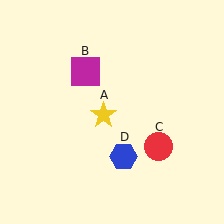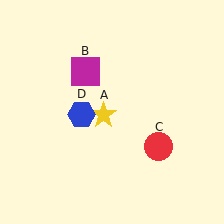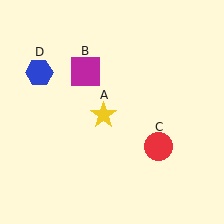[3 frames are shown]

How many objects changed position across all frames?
1 object changed position: blue hexagon (object D).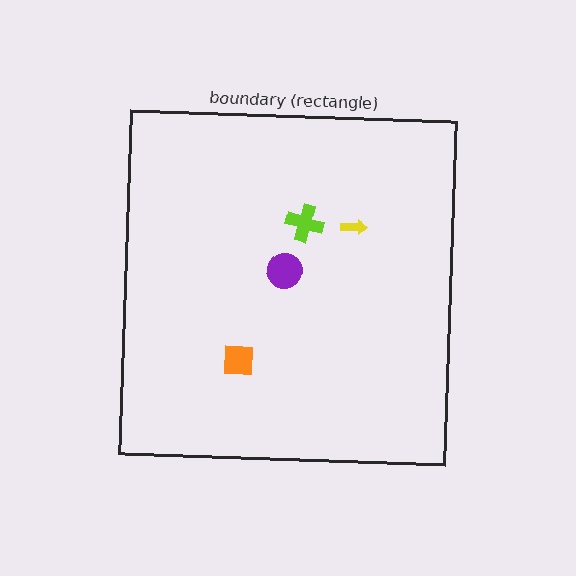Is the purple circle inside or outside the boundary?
Inside.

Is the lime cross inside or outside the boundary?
Inside.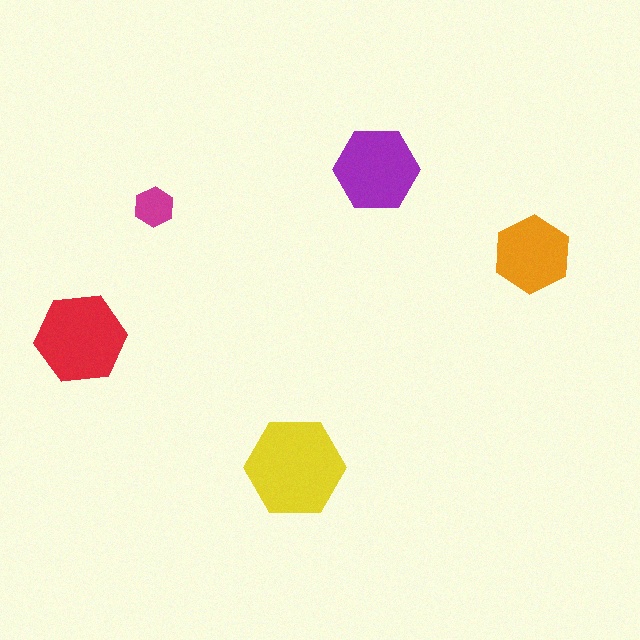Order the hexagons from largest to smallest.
the yellow one, the red one, the purple one, the orange one, the magenta one.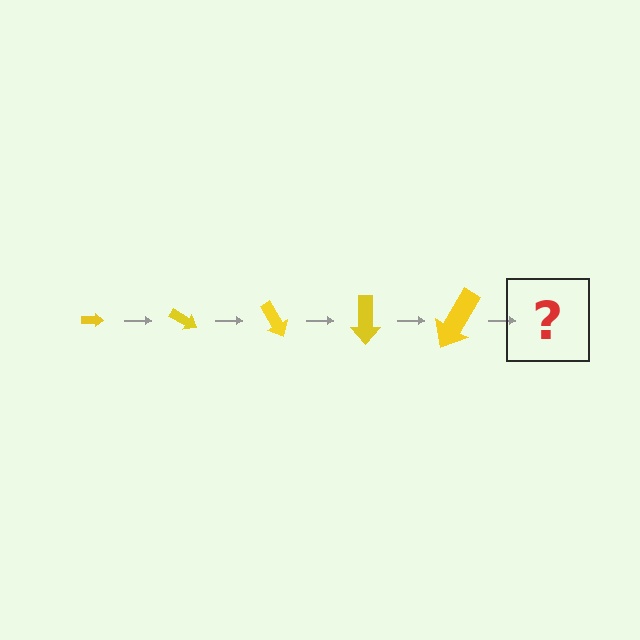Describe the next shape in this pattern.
It should be an arrow, larger than the previous one and rotated 150 degrees from the start.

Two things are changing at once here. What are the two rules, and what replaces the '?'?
The two rules are that the arrow grows larger each step and it rotates 30 degrees each step. The '?' should be an arrow, larger than the previous one and rotated 150 degrees from the start.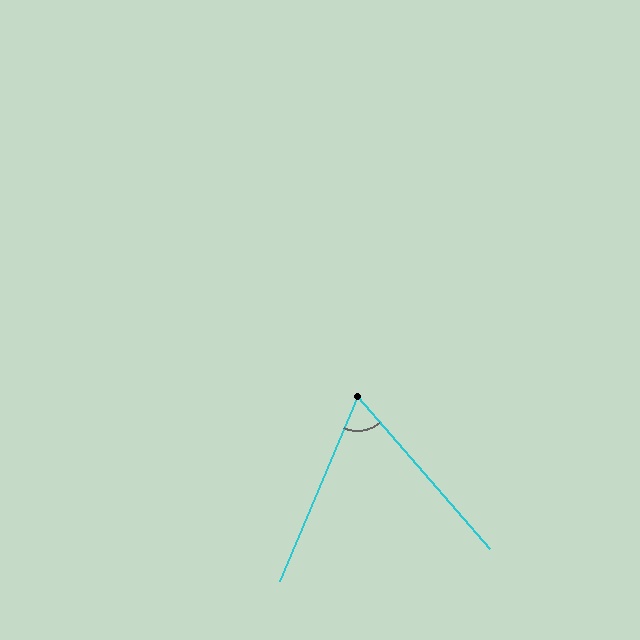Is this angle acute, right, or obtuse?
It is acute.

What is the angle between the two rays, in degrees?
Approximately 64 degrees.